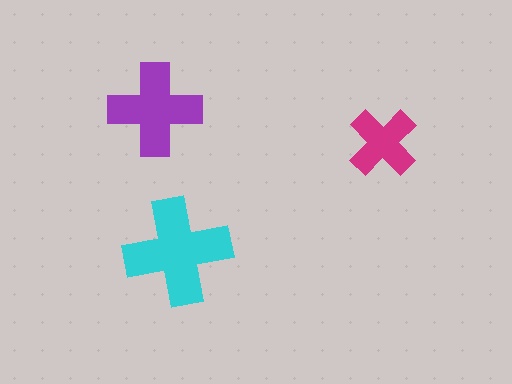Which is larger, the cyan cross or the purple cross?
The cyan one.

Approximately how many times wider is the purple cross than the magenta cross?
About 1.5 times wider.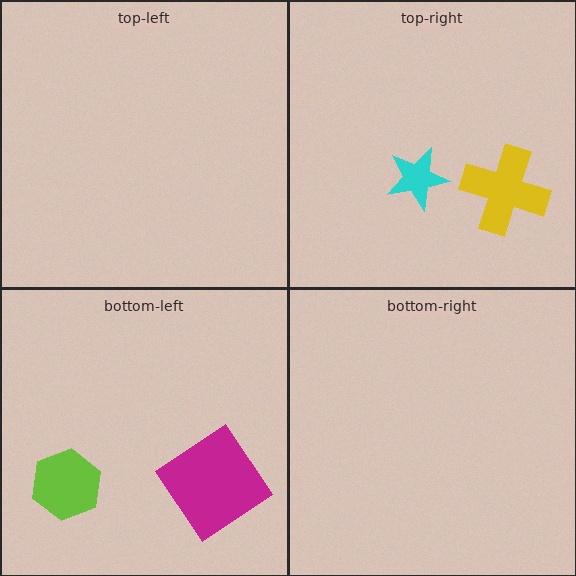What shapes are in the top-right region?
The cyan star, the yellow cross.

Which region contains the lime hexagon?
The bottom-left region.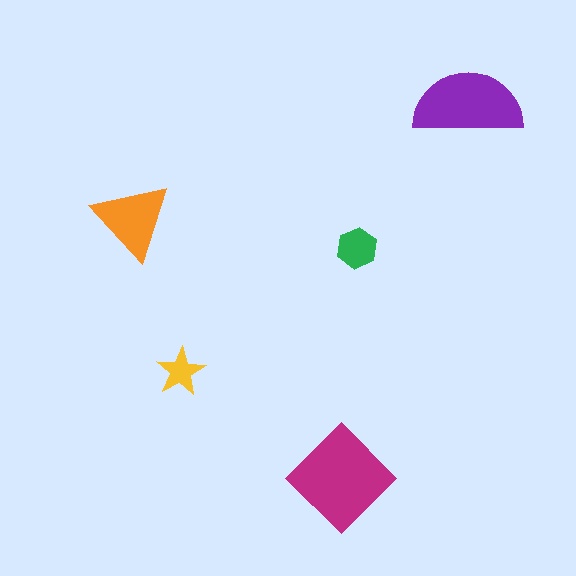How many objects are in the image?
There are 5 objects in the image.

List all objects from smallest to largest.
The yellow star, the green hexagon, the orange triangle, the purple semicircle, the magenta diamond.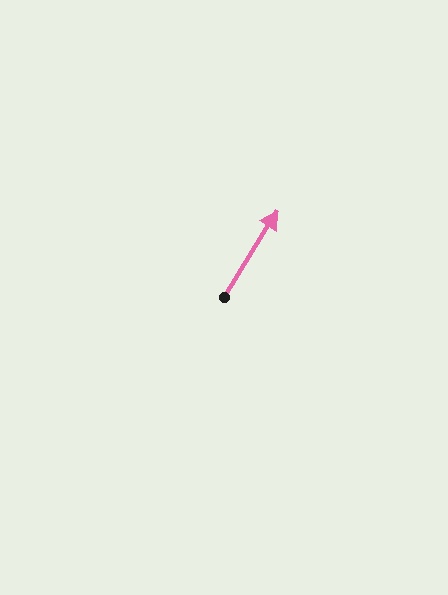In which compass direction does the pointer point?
Northeast.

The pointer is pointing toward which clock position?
Roughly 1 o'clock.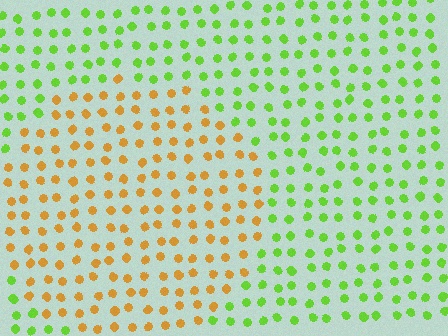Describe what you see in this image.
The image is filled with small lime elements in a uniform arrangement. A circle-shaped region is visible where the elements are tinted to a slightly different hue, forming a subtle color boundary.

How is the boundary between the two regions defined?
The boundary is defined purely by a slight shift in hue (about 64 degrees). Spacing, size, and orientation are identical on both sides.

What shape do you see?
I see a circle.